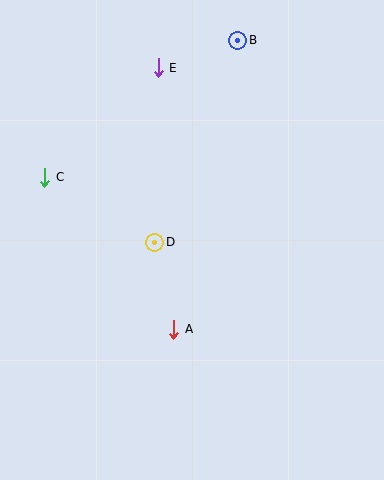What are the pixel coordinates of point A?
Point A is at (174, 329).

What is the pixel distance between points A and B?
The distance between A and B is 296 pixels.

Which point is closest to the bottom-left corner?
Point A is closest to the bottom-left corner.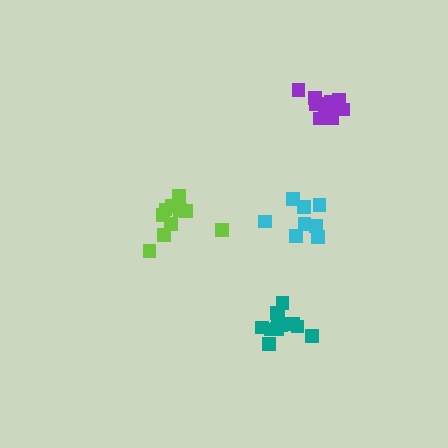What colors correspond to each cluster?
The clusters are colored: lime, cyan, purple, teal.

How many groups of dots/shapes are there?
There are 4 groups.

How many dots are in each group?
Group 1: 10 dots, Group 2: 8 dots, Group 3: 12 dots, Group 4: 13 dots (43 total).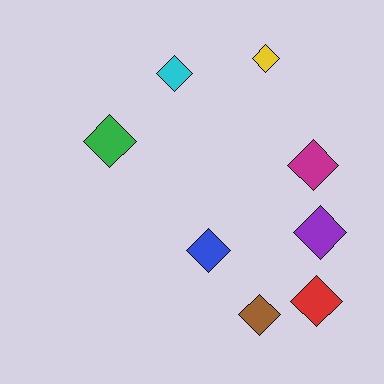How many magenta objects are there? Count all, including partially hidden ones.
There is 1 magenta object.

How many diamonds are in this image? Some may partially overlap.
There are 8 diamonds.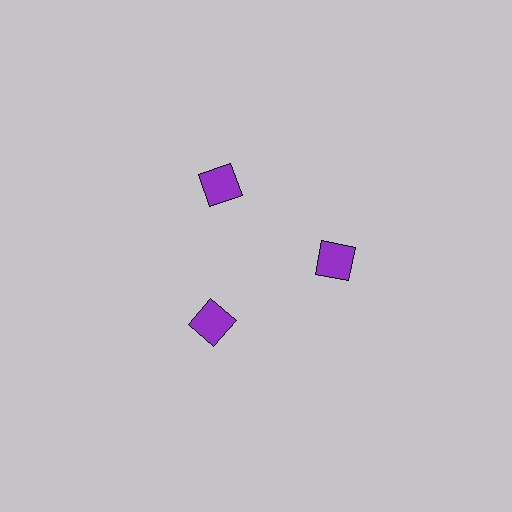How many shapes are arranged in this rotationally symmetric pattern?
There are 3 shapes, arranged in 3 groups of 1.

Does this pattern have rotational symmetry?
Yes, this pattern has 3-fold rotational symmetry. It looks the same after rotating 120 degrees around the center.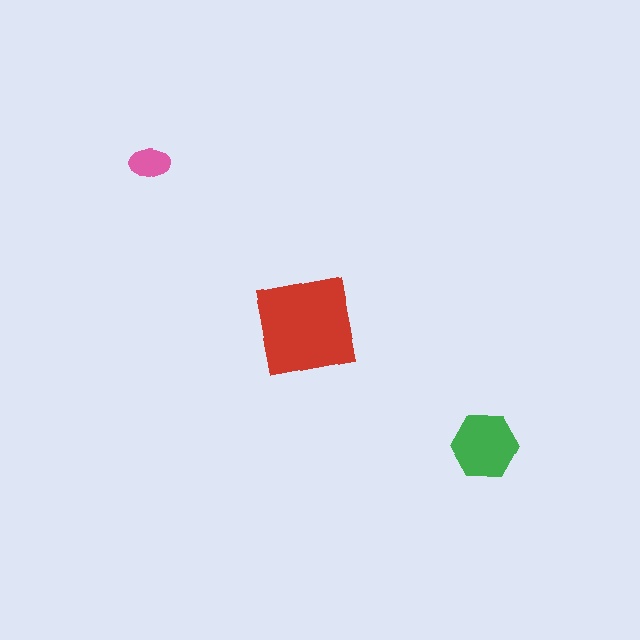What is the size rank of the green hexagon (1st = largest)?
2nd.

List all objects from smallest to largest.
The pink ellipse, the green hexagon, the red square.